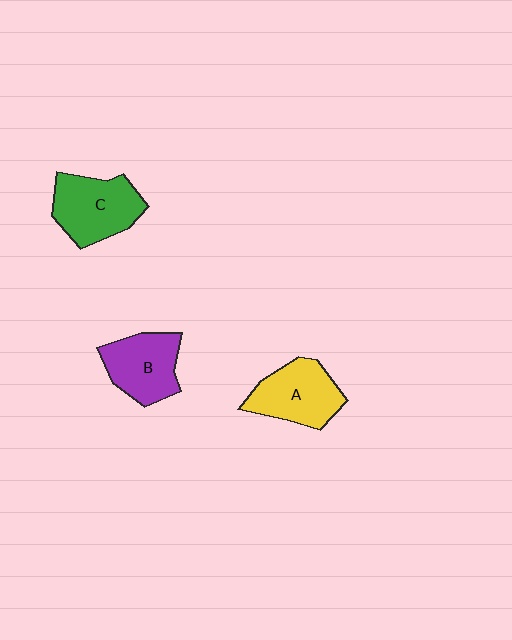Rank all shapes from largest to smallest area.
From largest to smallest: C (green), A (yellow), B (purple).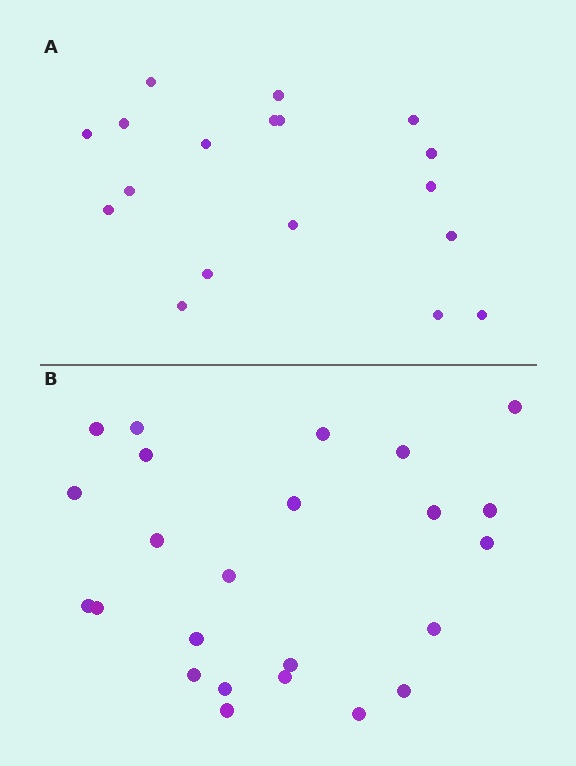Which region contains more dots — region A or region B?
Region B (the bottom region) has more dots.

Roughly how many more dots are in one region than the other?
Region B has about 6 more dots than region A.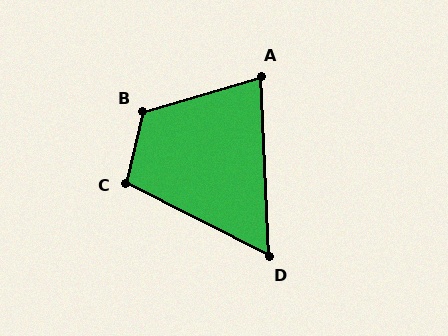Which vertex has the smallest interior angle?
D, at approximately 60 degrees.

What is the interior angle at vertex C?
Approximately 104 degrees (obtuse).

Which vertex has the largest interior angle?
B, at approximately 120 degrees.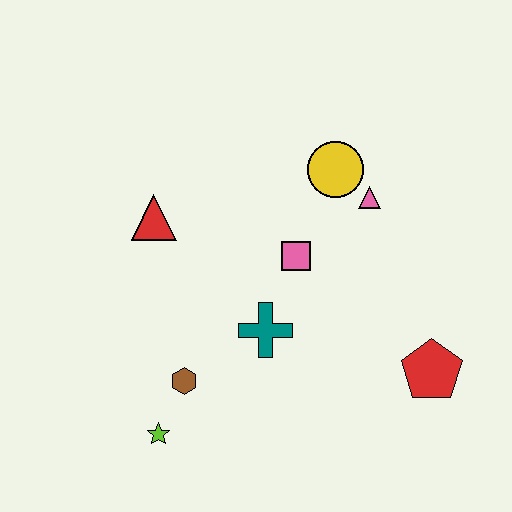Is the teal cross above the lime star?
Yes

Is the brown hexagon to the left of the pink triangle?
Yes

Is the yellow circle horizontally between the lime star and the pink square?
No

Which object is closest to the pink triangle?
The yellow circle is closest to the pink triangle.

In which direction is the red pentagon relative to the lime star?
The red pentagon is to the right of the lime star.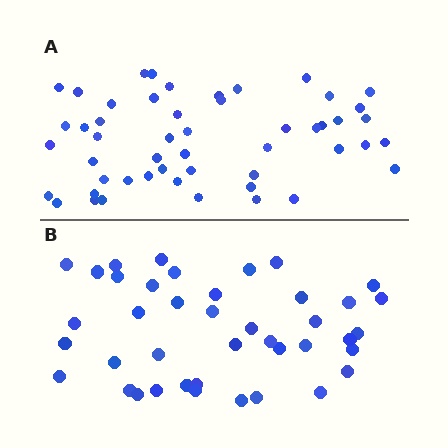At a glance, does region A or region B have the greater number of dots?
Region A (the top region) has more dots.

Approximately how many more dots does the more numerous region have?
Region A has roughly 10 or so more dots than region B.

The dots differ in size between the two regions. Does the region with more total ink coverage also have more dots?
No. Region B has more total ink coverage because its dots are larger, but region A actually contains more individual dots. Total area can be misleading — the number of items is what matters here.